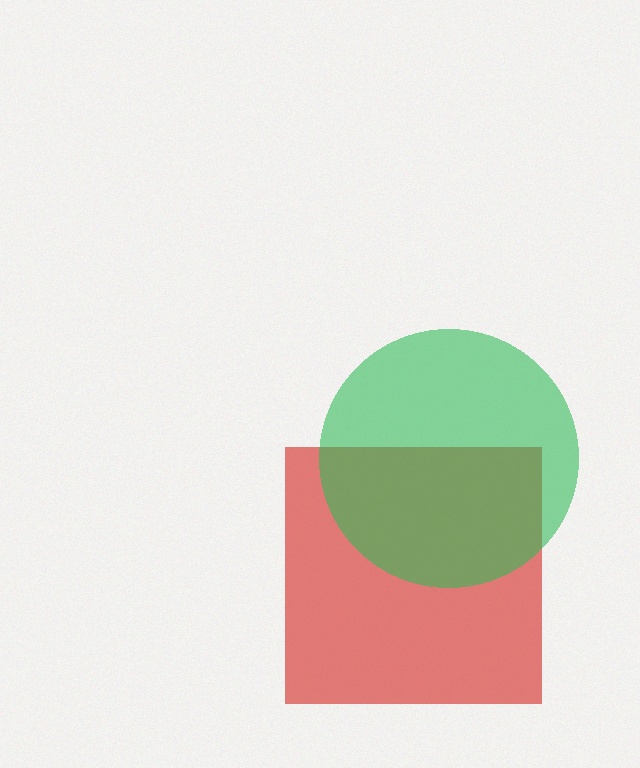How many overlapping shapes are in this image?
There are 2 overlapping shapes in the image.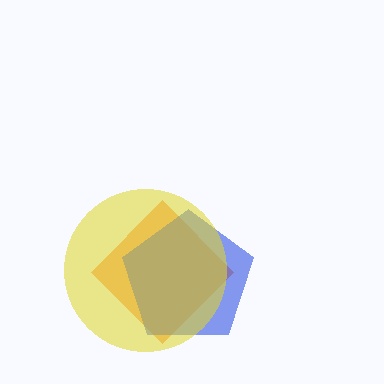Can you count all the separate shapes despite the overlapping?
Yes, there are 3 separate shapes.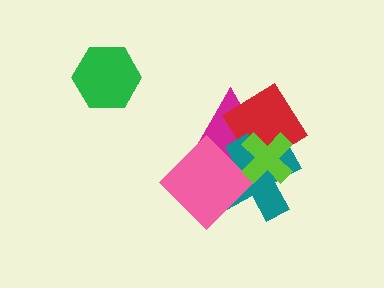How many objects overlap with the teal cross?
4 objects overlap with the teal cross.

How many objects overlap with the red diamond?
3 objects overlap with the red diamond.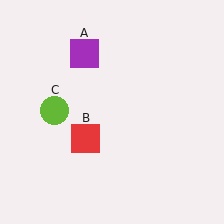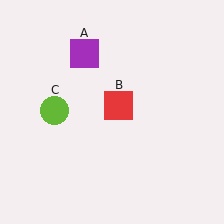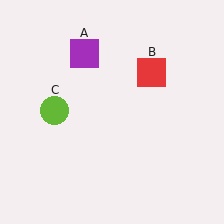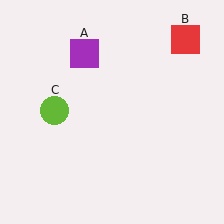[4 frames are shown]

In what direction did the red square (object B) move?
The red square (object B) moved up and to the right.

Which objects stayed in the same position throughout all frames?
Purple square (object A) and lime circle (object C) remained stationary.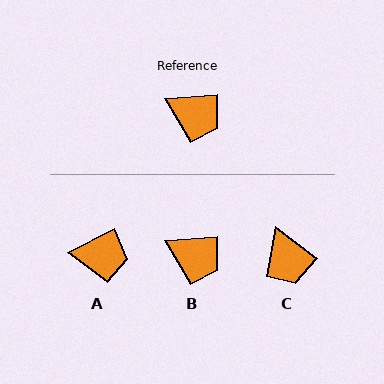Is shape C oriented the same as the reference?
No, it is off by about 41 degrees.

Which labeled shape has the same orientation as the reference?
B.